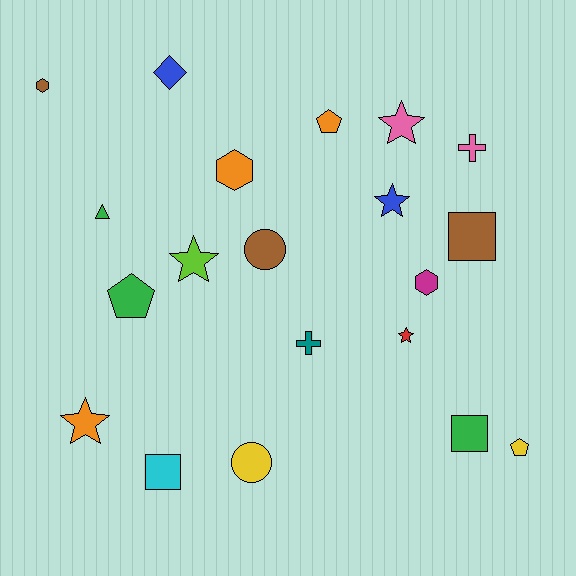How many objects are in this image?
There are 20 objects.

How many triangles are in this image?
There is 1 triangle.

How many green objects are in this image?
There are 3 green objects.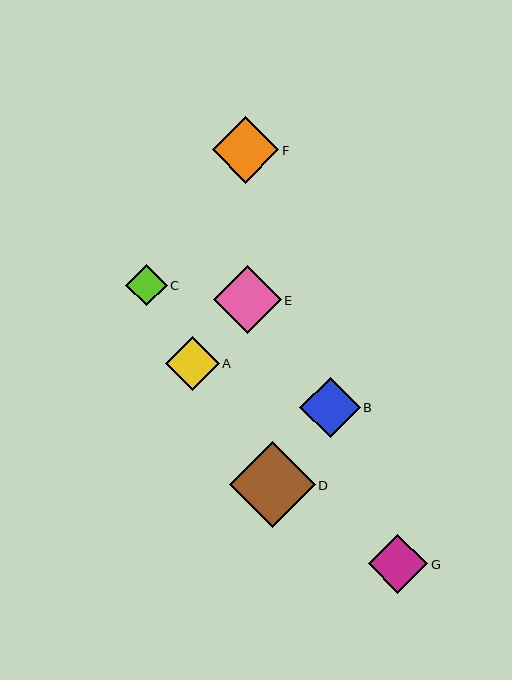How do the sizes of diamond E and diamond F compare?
Diamond E and diamond F are approximately the same size.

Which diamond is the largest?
Diamond D is the largest with a size of approximately 85 pixels.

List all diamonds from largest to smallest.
From largest to smallest: D, E, F, B, G, A, C.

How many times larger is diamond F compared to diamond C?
Diamond F is approximately 1.6 times the size of diamond C.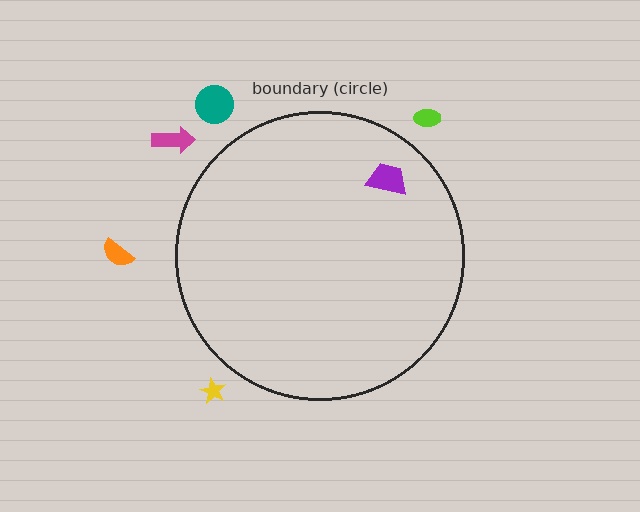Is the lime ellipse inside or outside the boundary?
Outside.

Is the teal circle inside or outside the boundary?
Outside.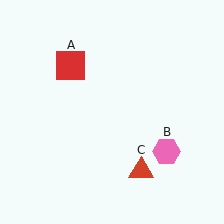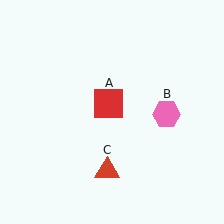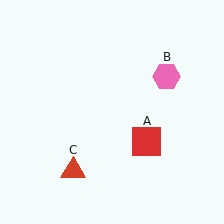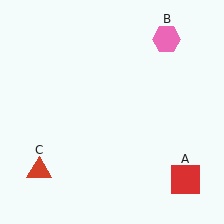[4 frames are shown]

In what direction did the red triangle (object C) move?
The red triangle (object C) moved left.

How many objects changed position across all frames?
3 objects changed position: red square (object A), pink hexagon (object B), red triangle (object C).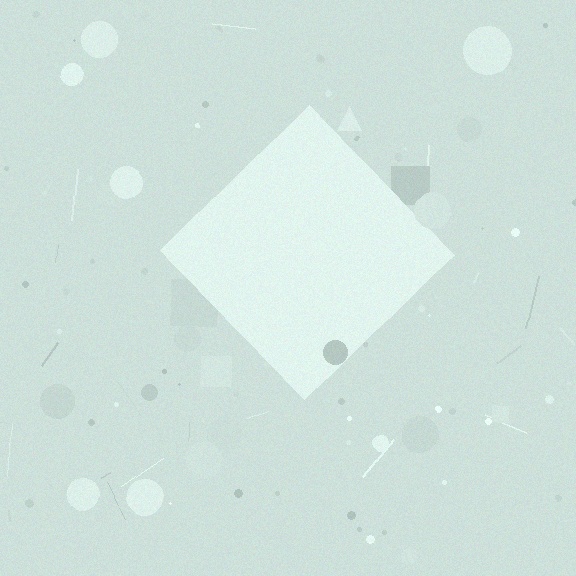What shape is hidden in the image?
A diamond is hidden in the image.